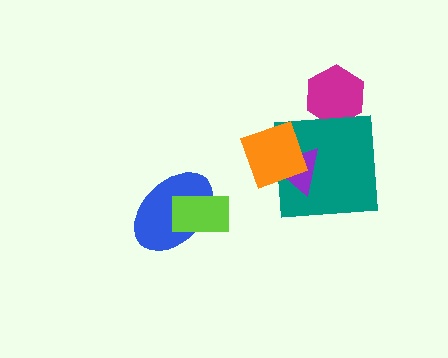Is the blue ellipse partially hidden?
Yes, it is partially covered by another shape.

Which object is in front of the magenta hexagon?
The teal square is in front of the magenta hexagon.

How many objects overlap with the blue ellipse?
1 object overlaps with the blue ellipse.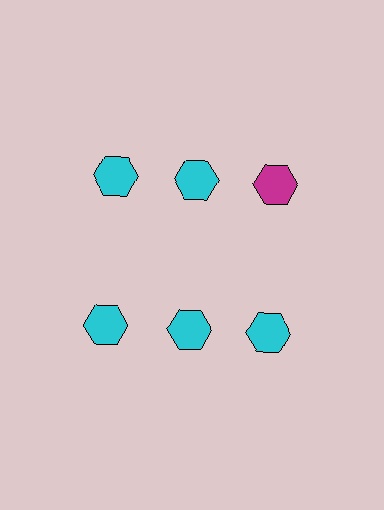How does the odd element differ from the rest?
It has a different color: magenta instead of cyan.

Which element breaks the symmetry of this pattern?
The magenta hexagon in the top row, center column breaks the symmetry. All other shapes are cyan hexagons.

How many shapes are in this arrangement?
There are 6 shapes arranged in a grid pattern.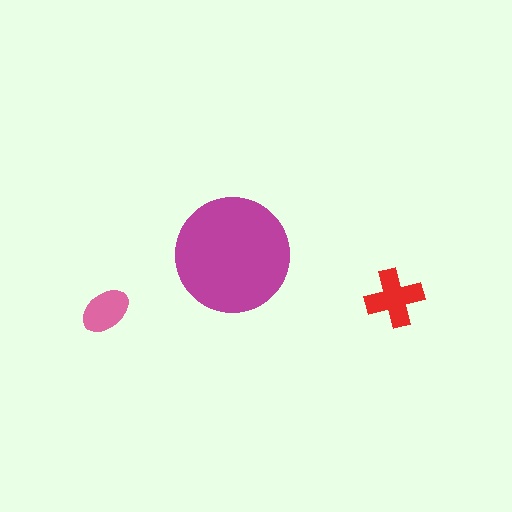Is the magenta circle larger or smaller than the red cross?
Larger.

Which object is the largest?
The magenta circle.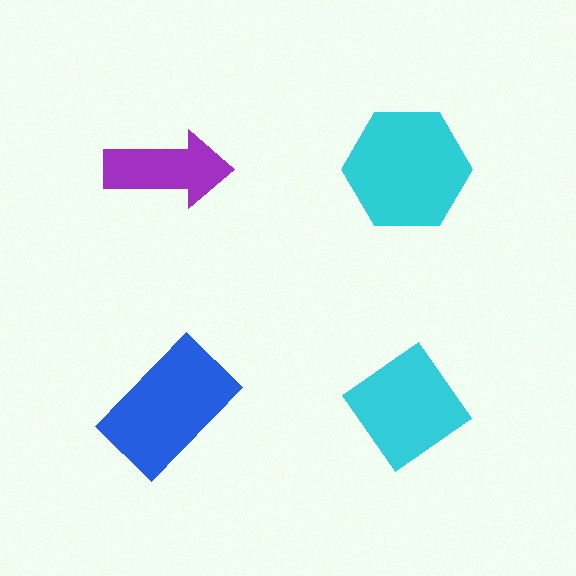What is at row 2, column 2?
A cyan diamond.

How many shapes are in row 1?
2 shapes.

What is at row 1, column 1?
A purple arrow.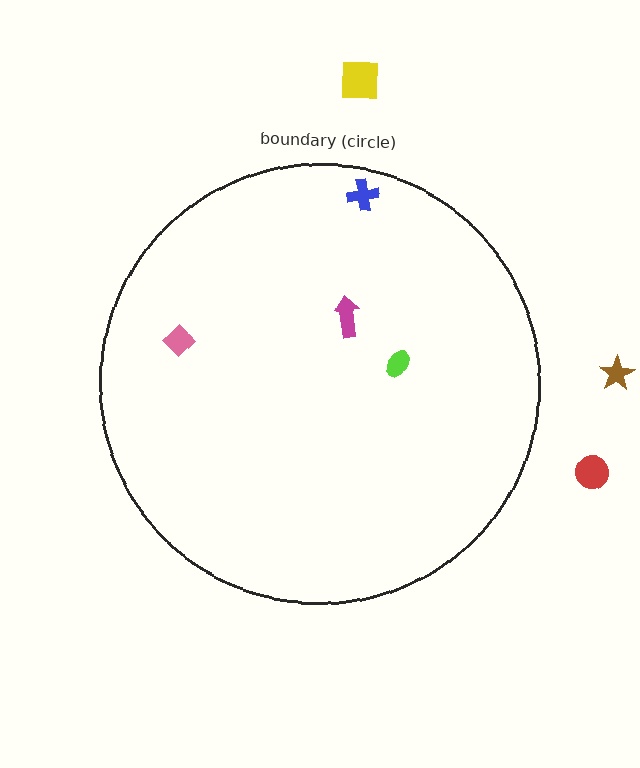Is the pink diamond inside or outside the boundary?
Inside.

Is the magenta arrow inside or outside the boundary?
Inside.